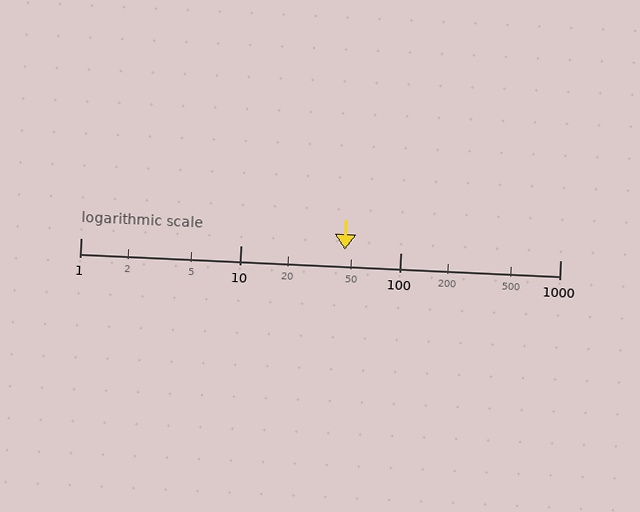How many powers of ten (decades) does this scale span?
The scale spans 3 decades, from 1 to 1000.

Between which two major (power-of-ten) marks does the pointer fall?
The pointer is between 10 and 100.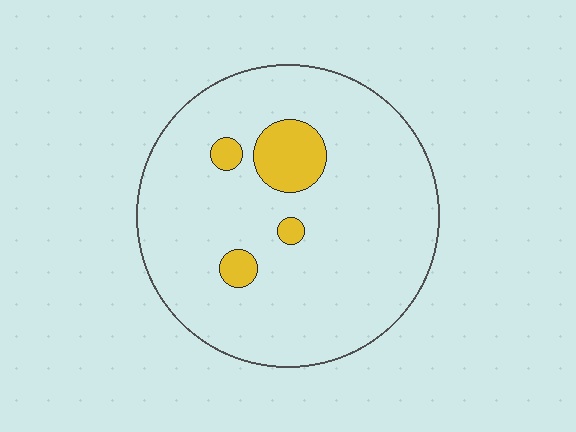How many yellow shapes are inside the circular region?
4.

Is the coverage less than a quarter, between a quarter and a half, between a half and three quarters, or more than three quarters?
Less than a quarter.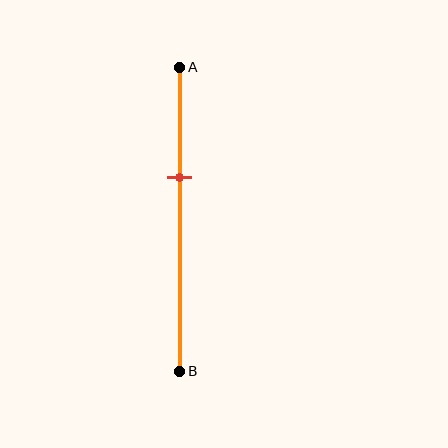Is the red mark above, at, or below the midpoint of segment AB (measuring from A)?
The red mark is above the midpoint of segment AB.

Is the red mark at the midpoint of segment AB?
No, the mark is at about 35% from A, not at the 50% midpoint.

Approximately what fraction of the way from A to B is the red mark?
The red mark is approximately 35% of the way from A to B.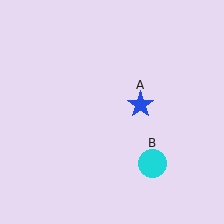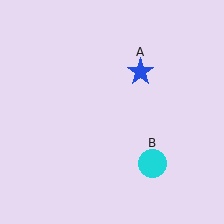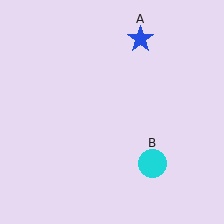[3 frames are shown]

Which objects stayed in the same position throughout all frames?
Cyan circle (object B) remained stationary.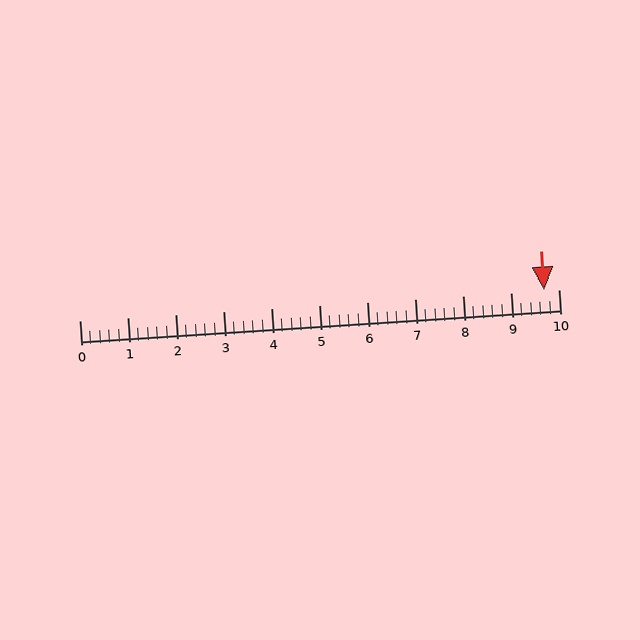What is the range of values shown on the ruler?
The ruler shows values from 0 to 10.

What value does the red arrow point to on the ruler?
The red arrow points to approximately 9.7.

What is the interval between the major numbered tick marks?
The major tick marks are spaced 1 units apart.